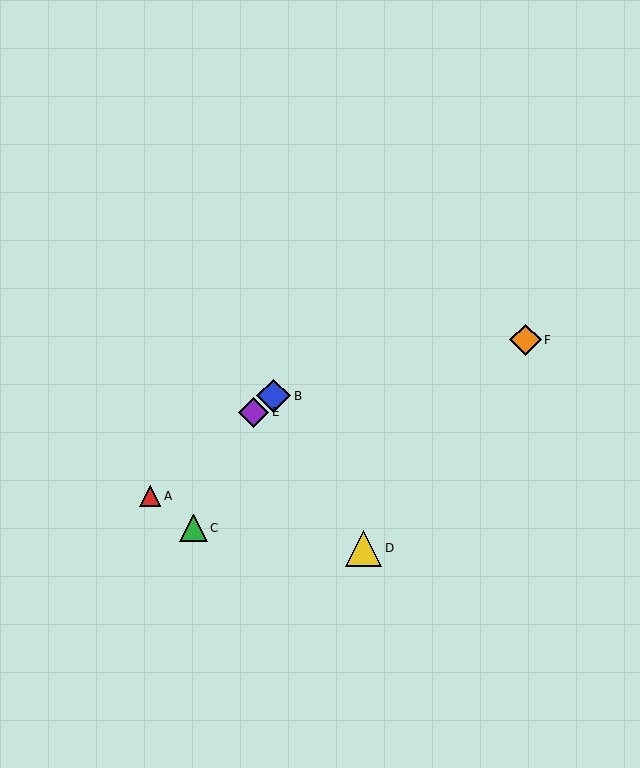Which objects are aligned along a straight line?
Objects A, B, E are aligned along a straight line.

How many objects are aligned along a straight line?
3 objects (A, B, E) are aligned along a straight line.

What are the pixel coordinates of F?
Object F is at (526, 340).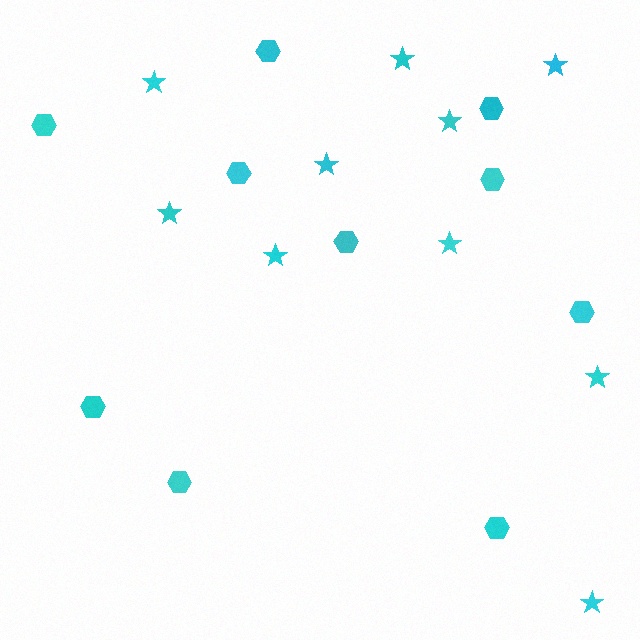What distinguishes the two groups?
There are 2 groups: one group of hexagons (10) and one group of stars (10).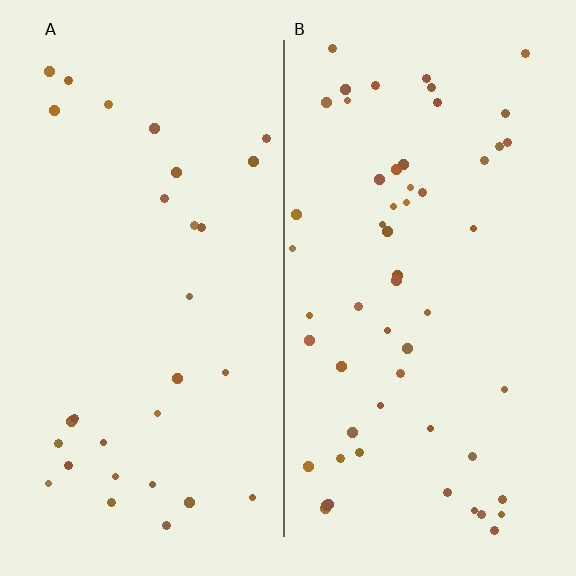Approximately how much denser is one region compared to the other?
Approximately 1.9× — region B over region A.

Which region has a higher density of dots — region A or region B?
B (the right).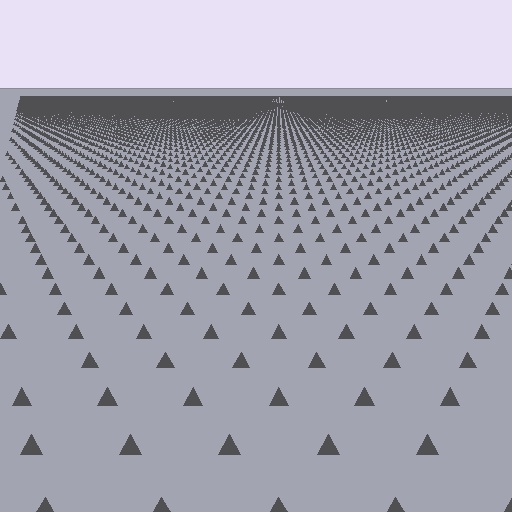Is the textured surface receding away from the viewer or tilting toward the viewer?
The surface is receding away from the viewer. Texture elements get smaller and denser toward the top.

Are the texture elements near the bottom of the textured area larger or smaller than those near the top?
Larger. Near the bottom, elements are closer to the viewer and appear at a bigger on-screen size.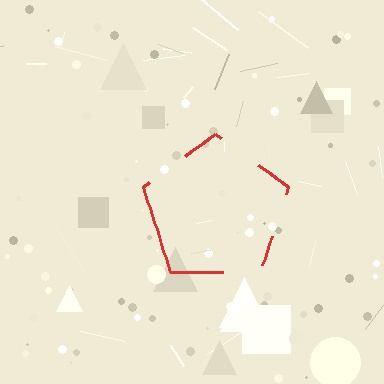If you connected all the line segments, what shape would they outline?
They would outline a pentagon.